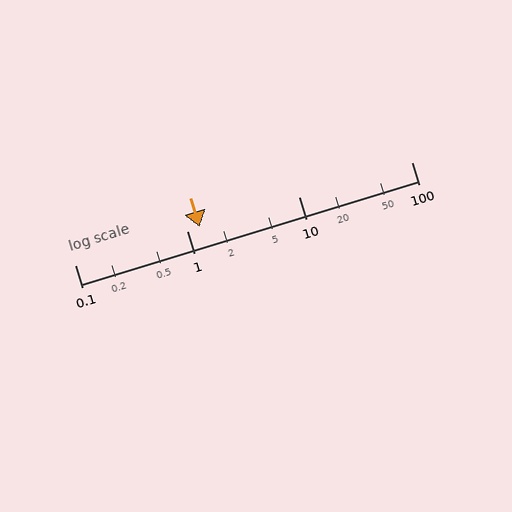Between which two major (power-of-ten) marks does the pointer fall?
The pointer is between 1 and 10.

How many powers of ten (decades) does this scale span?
The scale spans 3 decades, from 0.1 to 100.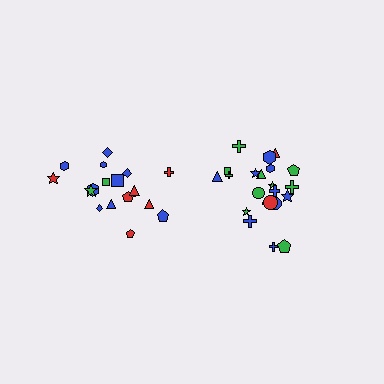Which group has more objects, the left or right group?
The right group.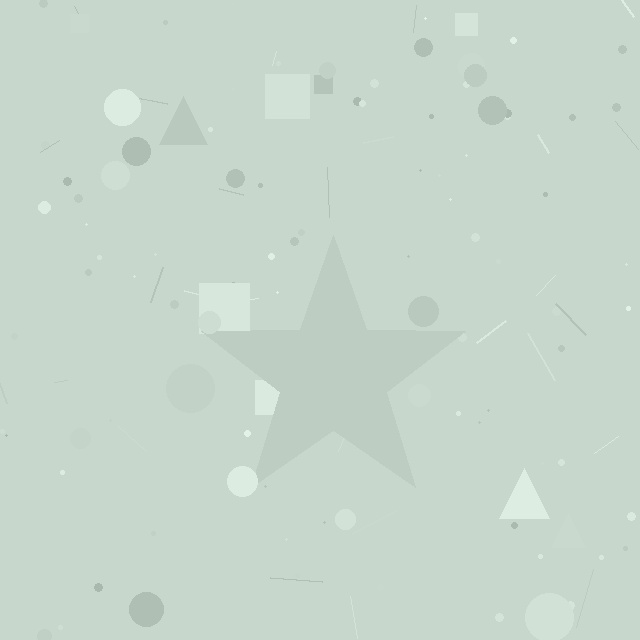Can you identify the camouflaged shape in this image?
The camouflaged shape is a star.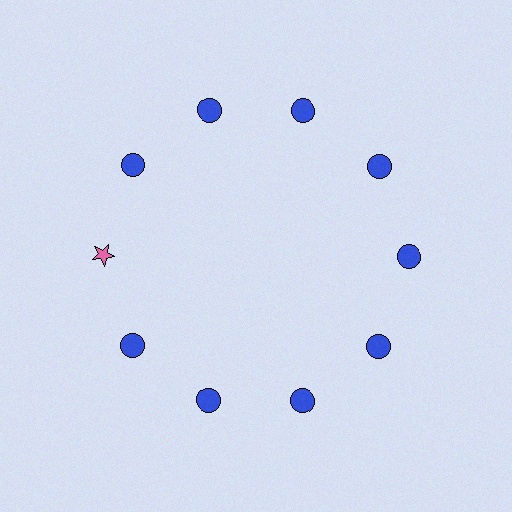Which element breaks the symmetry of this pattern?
The pink star at roughly the 9 o'clock position breaks the symmetry. All other shapes are blue circles.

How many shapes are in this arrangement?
There are 10 shapes arranged in a ring pattern.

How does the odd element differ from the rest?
It differs in both color (pink instead of blue) and shape (star instead of circle).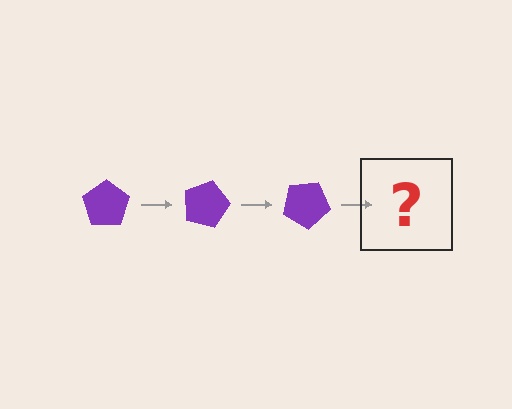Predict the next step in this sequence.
The next step is a purple pentagon rotated 45 degrees.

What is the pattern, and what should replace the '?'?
The pattern is that the pentagon rotates 15 degrees each step. The '?' should be a purple pentagon rotated 45 degrees.